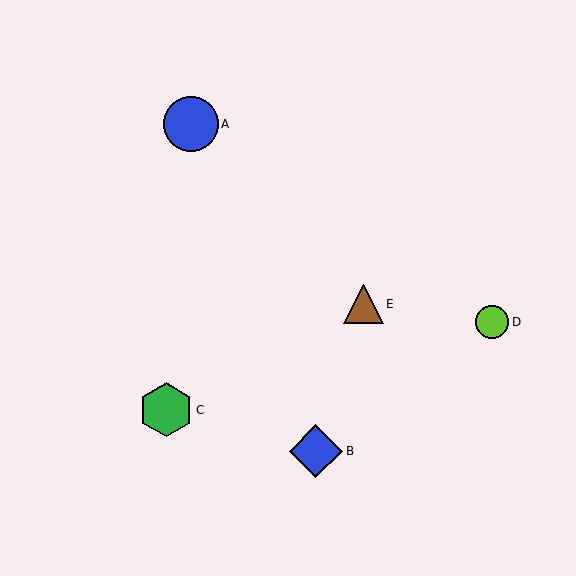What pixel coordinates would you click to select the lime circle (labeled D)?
Click at (492, 322) to select the lime circle D.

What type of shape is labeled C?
Shape C is a green hexagon.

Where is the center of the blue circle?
The center of the blue circle is at (191, 124).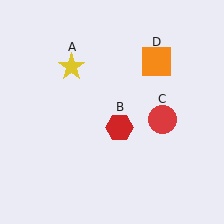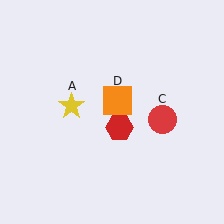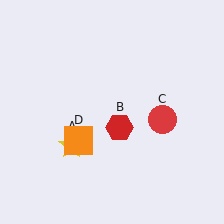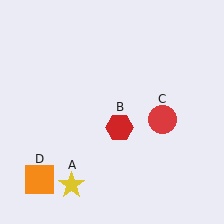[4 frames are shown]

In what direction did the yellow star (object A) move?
The yellow star (object A) moved down.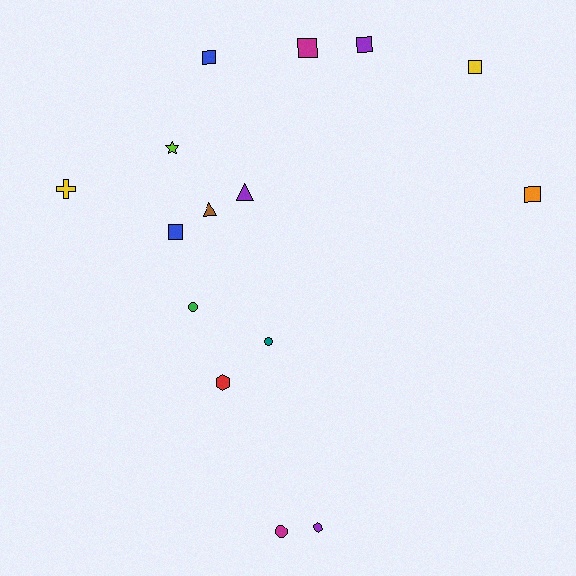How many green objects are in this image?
There is 1 green object.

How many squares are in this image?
There are 6 squares.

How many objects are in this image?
There are 15 objects.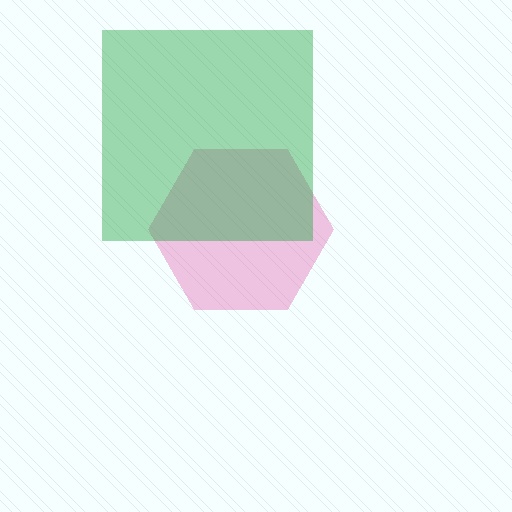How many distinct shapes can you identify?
There are 2 distinct shapes: a pink hexagon, a green square.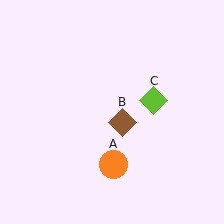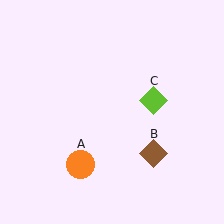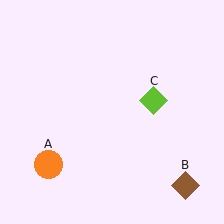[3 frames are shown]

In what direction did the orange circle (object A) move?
The orange circle (object A) moved left.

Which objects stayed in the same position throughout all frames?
Lime diamond (object C) remained stationary.